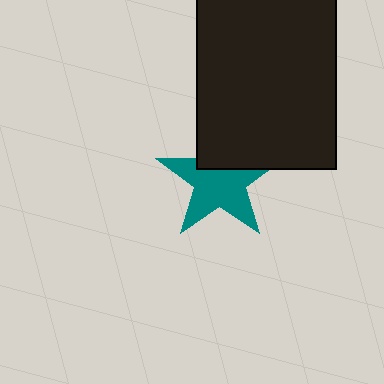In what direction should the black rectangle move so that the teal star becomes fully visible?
The black rectangle should move up. That is the shortest direction to clear the overlap and leave the teal star fully visible.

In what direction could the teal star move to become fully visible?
The teal star could move down. That would shift it out from behind the black rectangle entirely.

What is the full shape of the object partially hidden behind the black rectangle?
The partially hidden object is a teal star.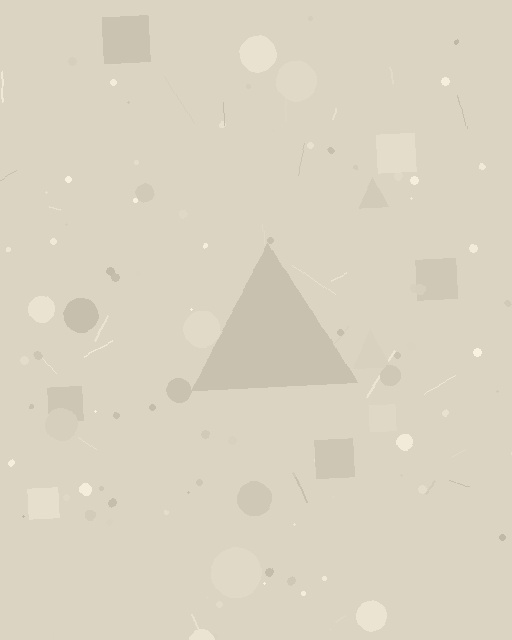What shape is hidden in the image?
A triangle is hidden in the image.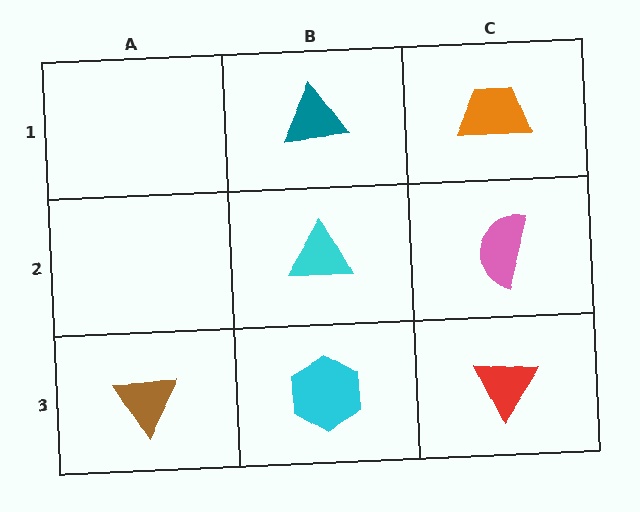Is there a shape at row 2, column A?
No, that cell is empty.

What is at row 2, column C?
A pink semicircle.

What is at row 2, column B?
A cyan triangle.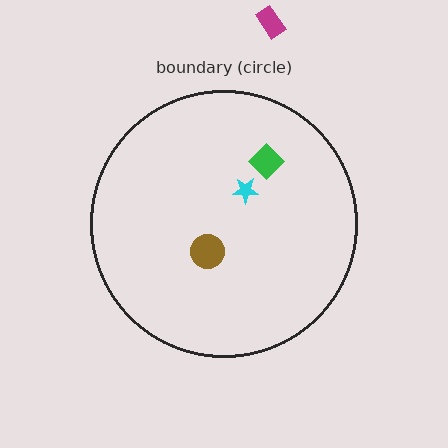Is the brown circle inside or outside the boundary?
Inside.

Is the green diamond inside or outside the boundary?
Inside.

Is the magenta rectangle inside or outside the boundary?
Outside.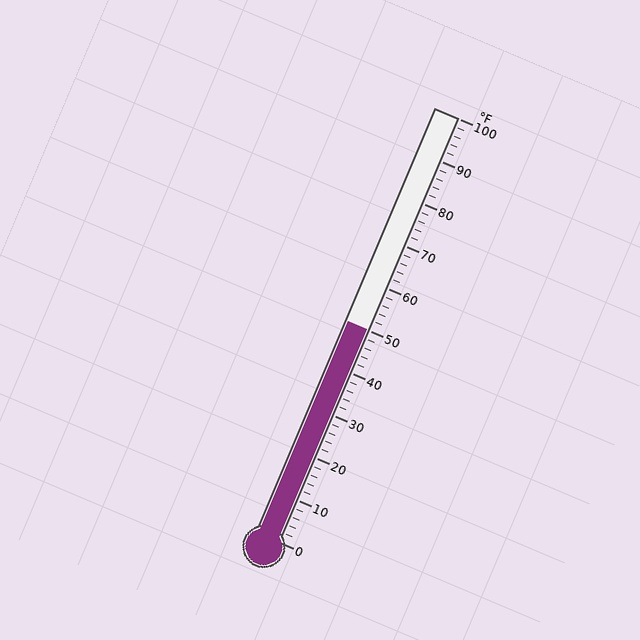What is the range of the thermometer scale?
The thermometer scale ranges from 0°F to 100°F.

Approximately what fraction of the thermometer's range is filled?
The thermometer is filled to approximately 50% of its range.